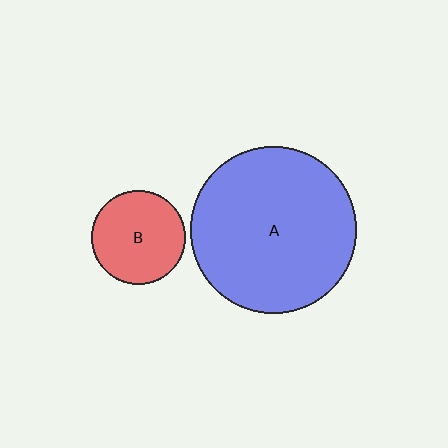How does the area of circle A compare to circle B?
Approximately 3.1 times.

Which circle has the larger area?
Circle A (blue).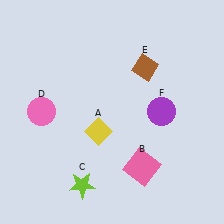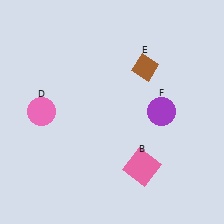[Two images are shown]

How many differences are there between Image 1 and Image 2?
There are 2 differences between the two images.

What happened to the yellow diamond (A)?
The yellow diamond (A) was removed in Image 2. It was in the bottom-left area of Image 1.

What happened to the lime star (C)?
The lime star (C) was removed in Image 2. It was in the bottom-left area of Image 1.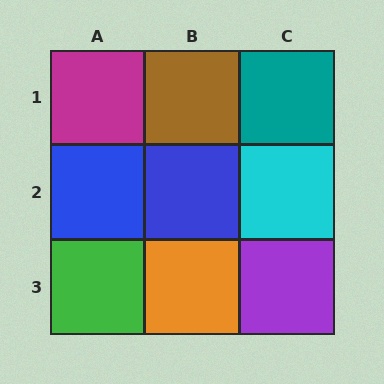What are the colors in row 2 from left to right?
Blue, blue, cyan.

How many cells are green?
1 cell is green.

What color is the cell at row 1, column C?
Teal.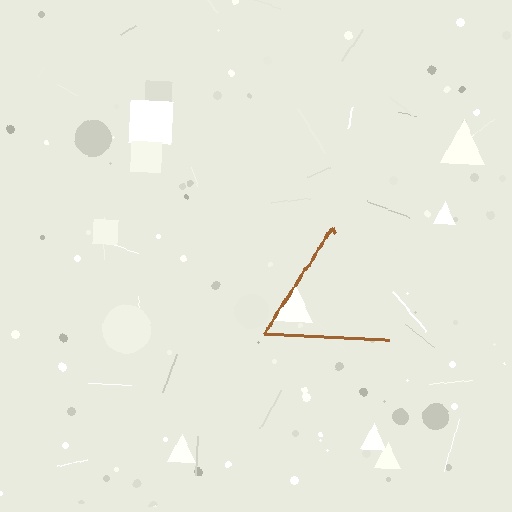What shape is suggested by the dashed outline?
The dashed outline suggests a triangle.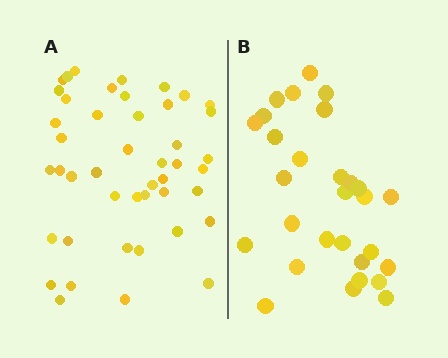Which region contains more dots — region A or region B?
Region A (the left region) has more dots.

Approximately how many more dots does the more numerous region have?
Region A has approximately 15 more dots than region B.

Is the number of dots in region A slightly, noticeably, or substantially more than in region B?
Region A has substantially more. The ratio is roughly 1.6 to 1.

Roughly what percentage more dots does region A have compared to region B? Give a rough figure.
About 55% more.